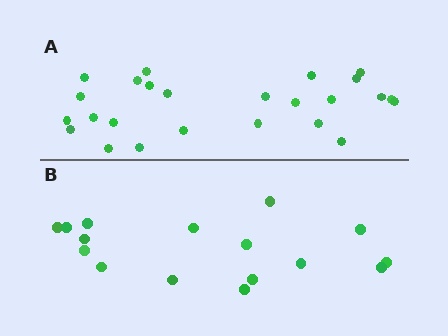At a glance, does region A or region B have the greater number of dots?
Region A (the top region) has more dots.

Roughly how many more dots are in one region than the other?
Region A has roughly 8 or so more dots than region B.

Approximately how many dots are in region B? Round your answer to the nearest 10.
About 20 dots. (The exact count is 16, which rounds to 20.)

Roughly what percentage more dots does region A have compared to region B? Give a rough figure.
About 55% more.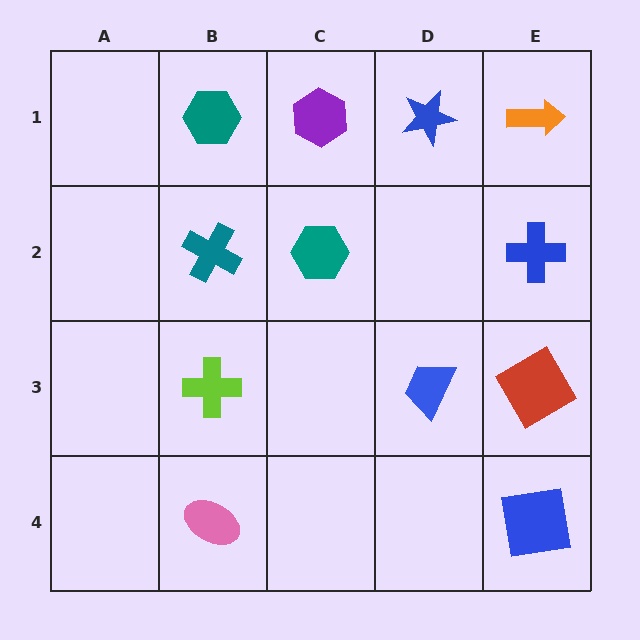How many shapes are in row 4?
2 shapes.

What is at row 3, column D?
A blue trapezoid.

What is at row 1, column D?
A blue star.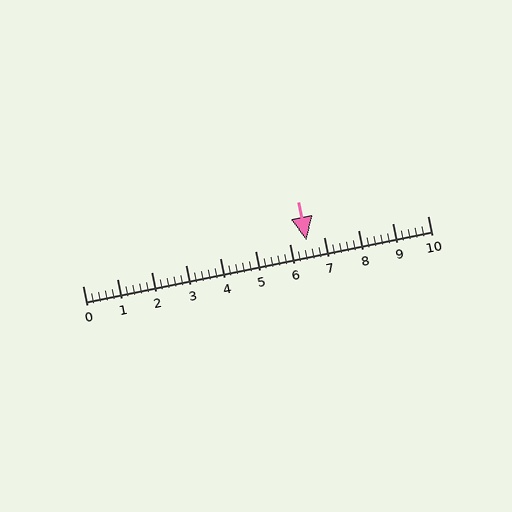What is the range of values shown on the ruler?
The ruler shows values from 0 to 10.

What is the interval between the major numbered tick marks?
The major tick marks are spaced 1 units apart.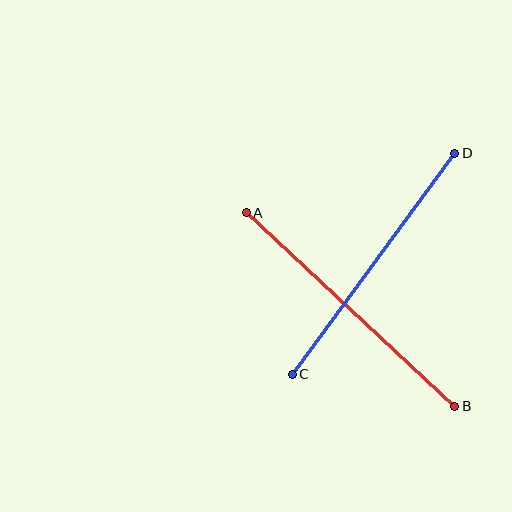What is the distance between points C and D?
The distance is approximately 274 pixels.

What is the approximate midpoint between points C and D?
The midpoint is at approximately (373, 264) pixels.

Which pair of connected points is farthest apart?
Points A and B are farthest apart.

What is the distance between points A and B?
The distance is approximately 285 pixels.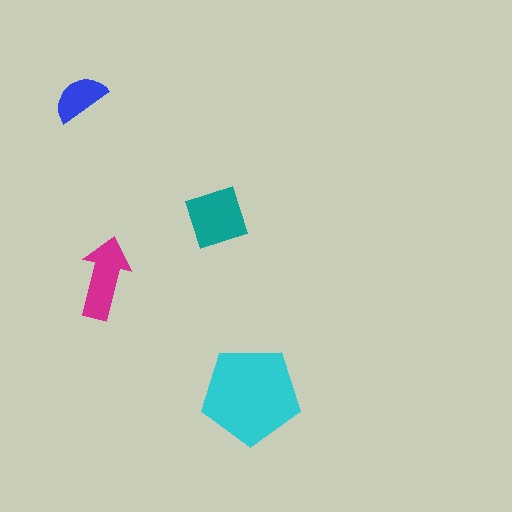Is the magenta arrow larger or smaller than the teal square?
Smaller.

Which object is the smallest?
The blue semicircle.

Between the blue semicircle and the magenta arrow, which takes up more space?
The magenta arrow.